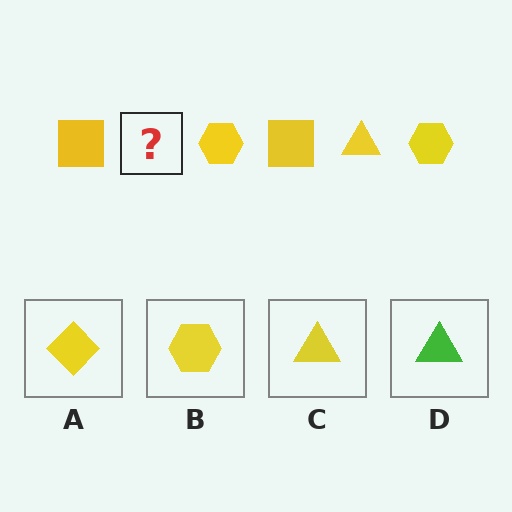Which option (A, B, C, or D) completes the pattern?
C.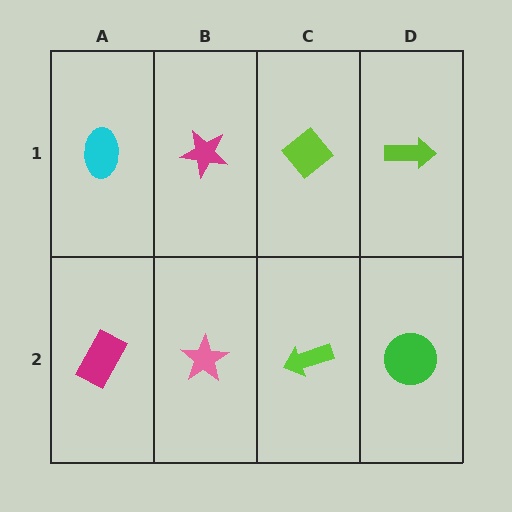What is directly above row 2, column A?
A cyan ellipse.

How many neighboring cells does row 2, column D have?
2.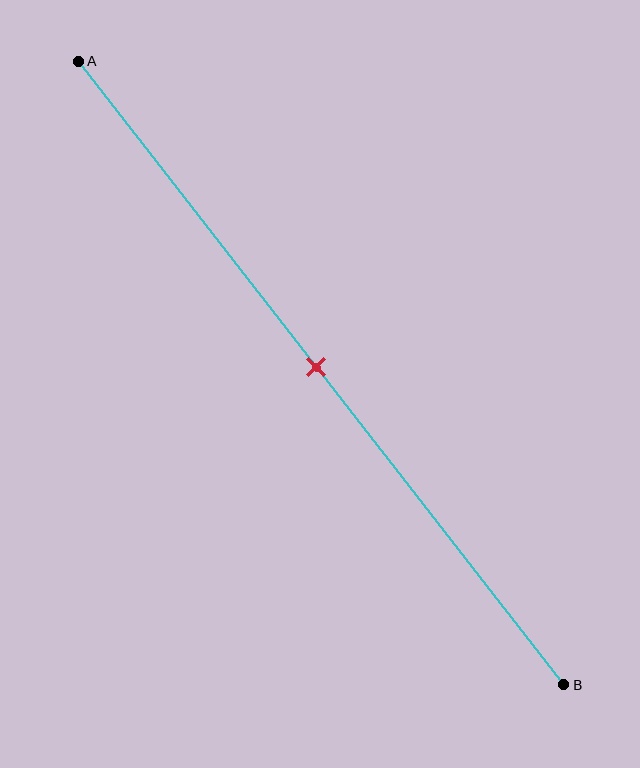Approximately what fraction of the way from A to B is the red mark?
The red mark is approximately 50% of the way from A to B.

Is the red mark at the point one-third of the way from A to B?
No, the mark is at about 50% from A, not at the 33% one-third point.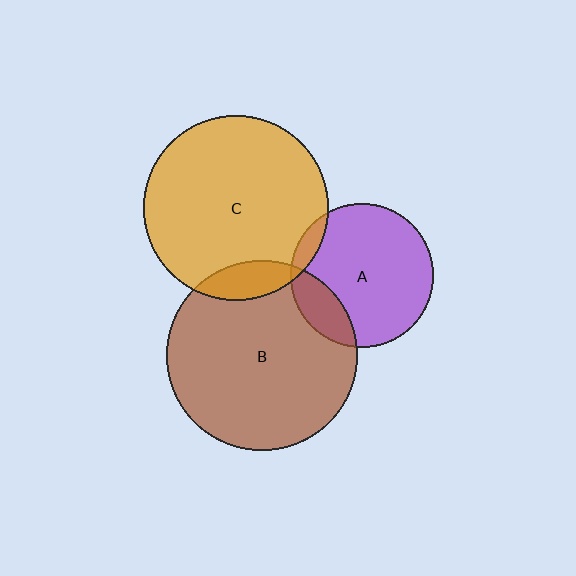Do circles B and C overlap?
Yes.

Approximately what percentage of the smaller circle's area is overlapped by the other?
Approximately 10%.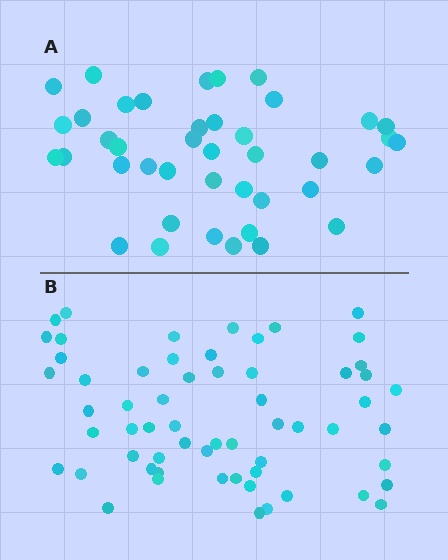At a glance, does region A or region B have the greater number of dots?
Region B (the bottom region) has more dots.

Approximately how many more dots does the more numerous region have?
Region B has approximately 20 more dots than region A.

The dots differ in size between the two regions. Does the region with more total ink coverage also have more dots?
No. Region A has more total ink coverage because its dots are larger, but region B actually contains more individual dots. Total area can be misleading — the number of items is what matters here.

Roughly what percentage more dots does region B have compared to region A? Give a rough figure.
About 45% more.